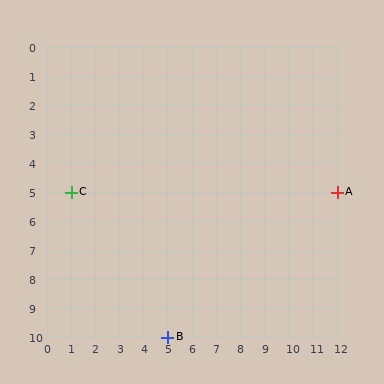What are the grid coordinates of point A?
Point A is at grid coordinates (12, 5).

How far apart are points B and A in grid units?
Points B and A are 7 columns and 5 rows apart (about 8.6 grid units diagonally).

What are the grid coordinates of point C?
Point C is at grid coordinates (1, 5).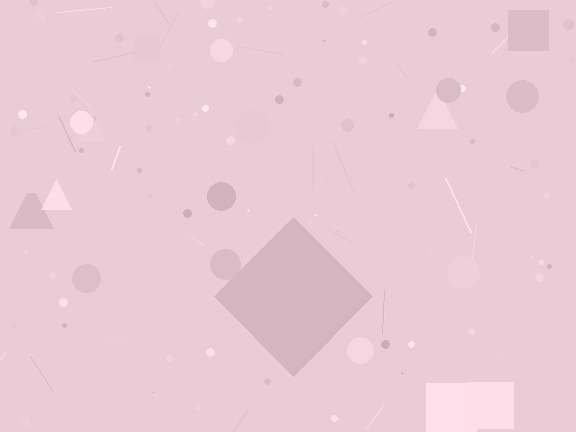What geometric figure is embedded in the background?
A diamond is embedded in the background.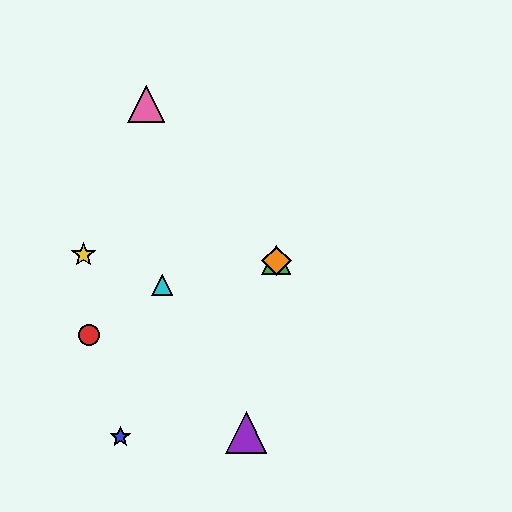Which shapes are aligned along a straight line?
The green triangle, the orange diamond, the pink triangle are aligned along a straight line.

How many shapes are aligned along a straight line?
3 shapes (the green triangle, the orange diamond, the pink triangle) are aligned along a straight line.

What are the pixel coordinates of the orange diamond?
The orange diamond is at (277, 261).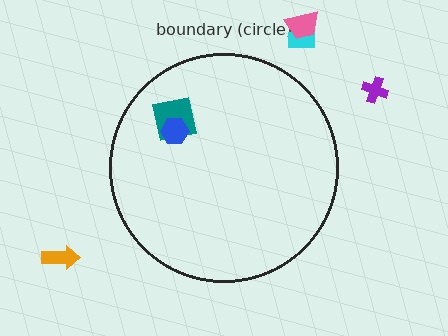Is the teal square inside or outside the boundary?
Inside.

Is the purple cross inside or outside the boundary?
Outside.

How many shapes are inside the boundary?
2 inside, 4 outside.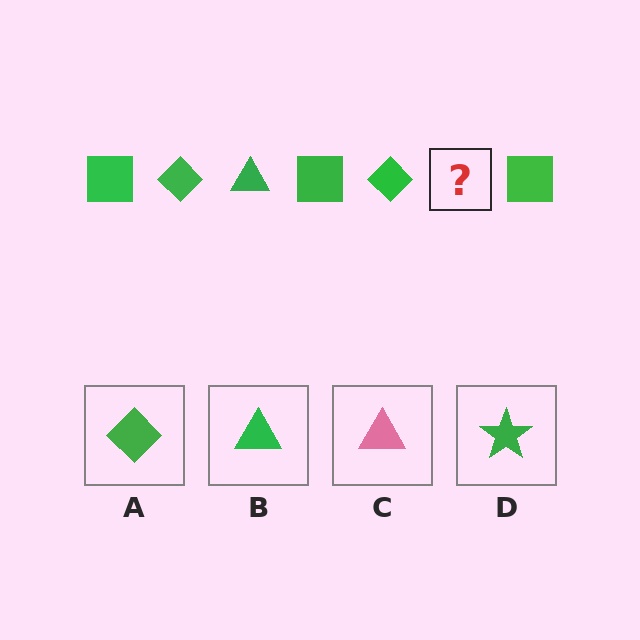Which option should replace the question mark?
Option B.